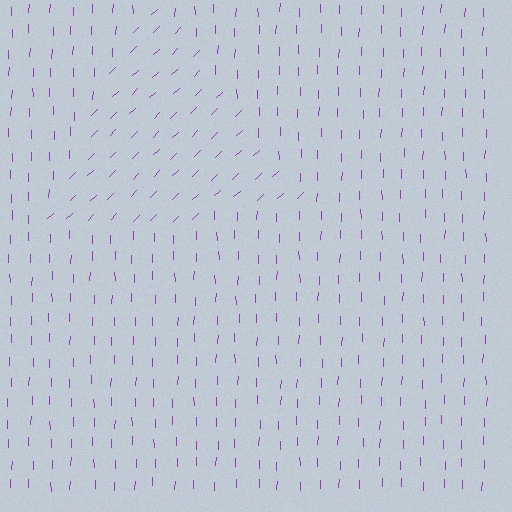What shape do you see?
I see a triangle.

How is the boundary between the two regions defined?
The boundary is defined purely by a change in line orientation (approximately 45 degrees difference). All lines are the same color and thickness.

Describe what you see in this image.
The image is filled with small purple line segments. A triangle region in the image has lines oriented differently from the surrounding lines, creating a visible texture boundary.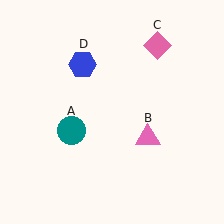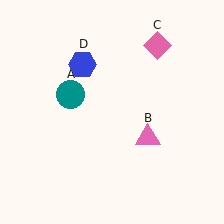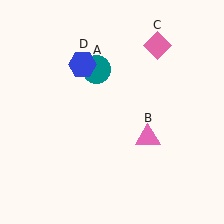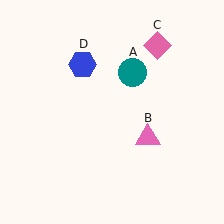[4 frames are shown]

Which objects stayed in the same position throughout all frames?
Pink triangle (object B) and pink diamond (object C) and blue hexagon (object D) remained stationary.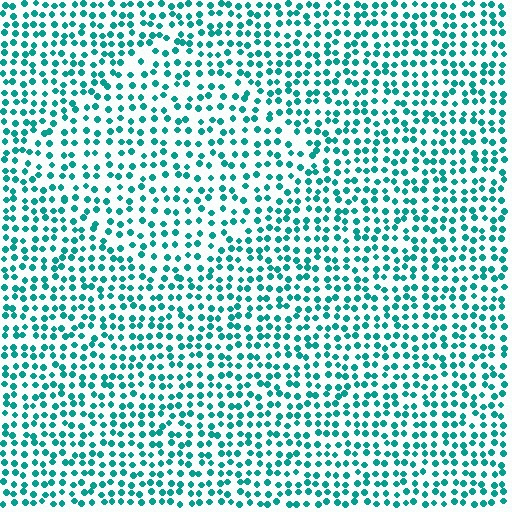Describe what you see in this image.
The image contains small teal elements arranged at two different densities. A diamond-shaped region is visible where the elements are less densely packed than the surrounding area.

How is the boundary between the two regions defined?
The boundary is defined by a change in element density (approximately 1.4x ratio). All elements are the same color, size, and shape.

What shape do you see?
I see a diamond.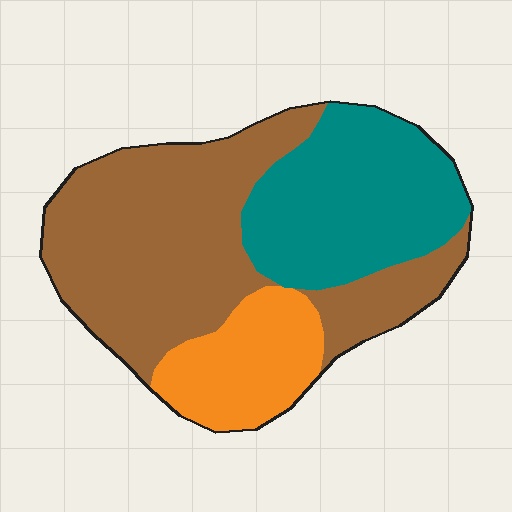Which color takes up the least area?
Orange, at roughly 15%.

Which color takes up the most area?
Brown, at roughly 50%.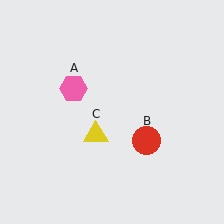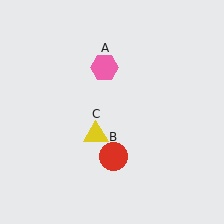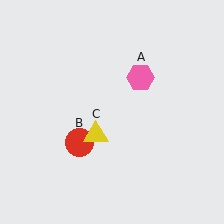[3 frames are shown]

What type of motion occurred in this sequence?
The pink hexagon (object A), red circle (object B) rotated clockwise around the center of the scene.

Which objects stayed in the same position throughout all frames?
Yellow triangle (object C) remained stationary.